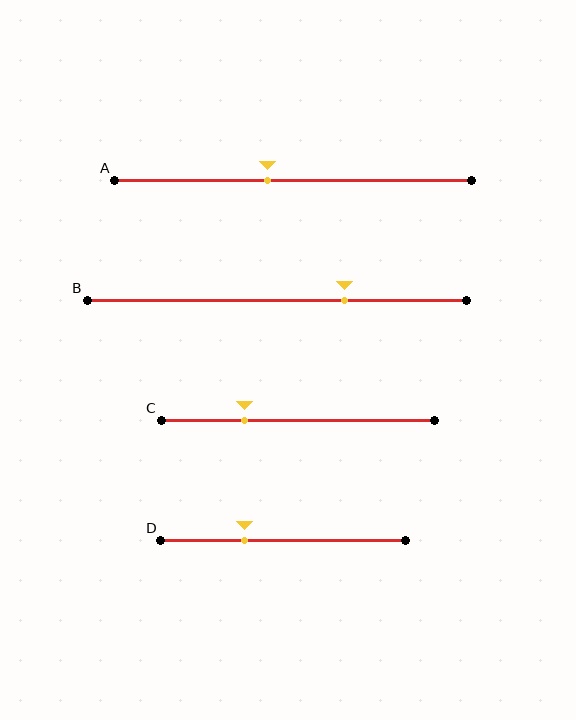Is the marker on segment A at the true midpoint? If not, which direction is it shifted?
No, the marker on segment A is shifted to the left by about 7% of the segment length.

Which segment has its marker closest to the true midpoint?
Segment A has its marker closest to the true midpoint.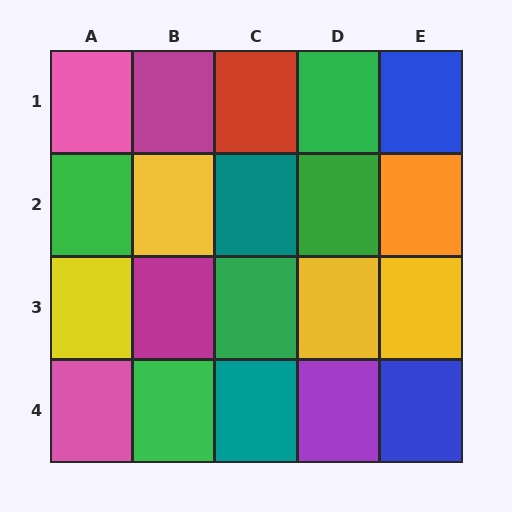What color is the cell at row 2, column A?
Green.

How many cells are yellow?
4 cells are yellow.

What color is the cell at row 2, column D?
Green.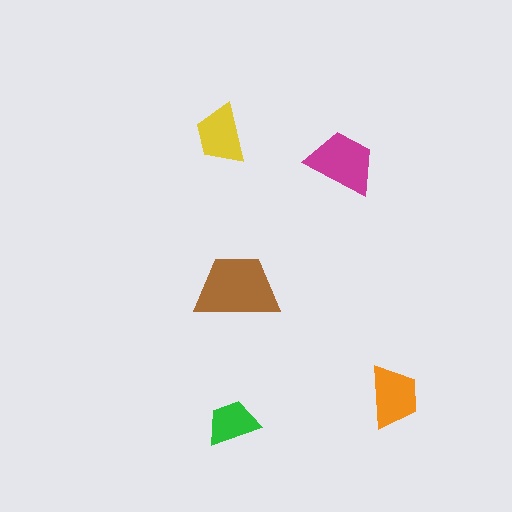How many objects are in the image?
There are 5 objects in the image.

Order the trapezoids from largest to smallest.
the brown one, the magenta one, the orange one, the yellow one, the green one.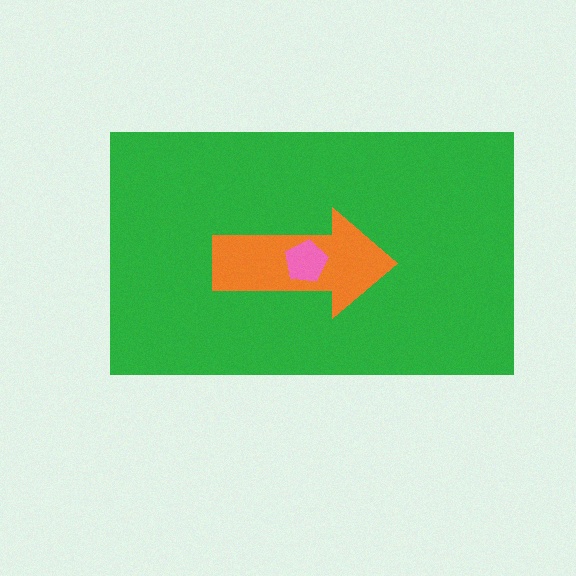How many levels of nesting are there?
3.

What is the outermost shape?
The green rectangle.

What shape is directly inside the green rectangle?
The orange arrow.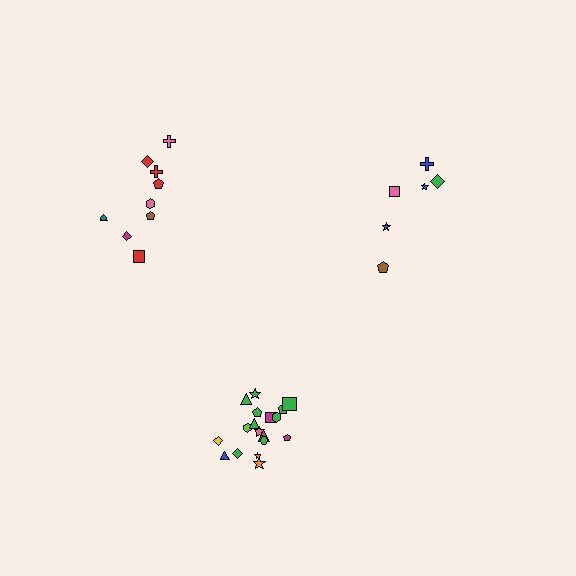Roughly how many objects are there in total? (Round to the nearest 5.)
Roughly 35 objects in total.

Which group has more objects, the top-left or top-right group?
The top-left group.